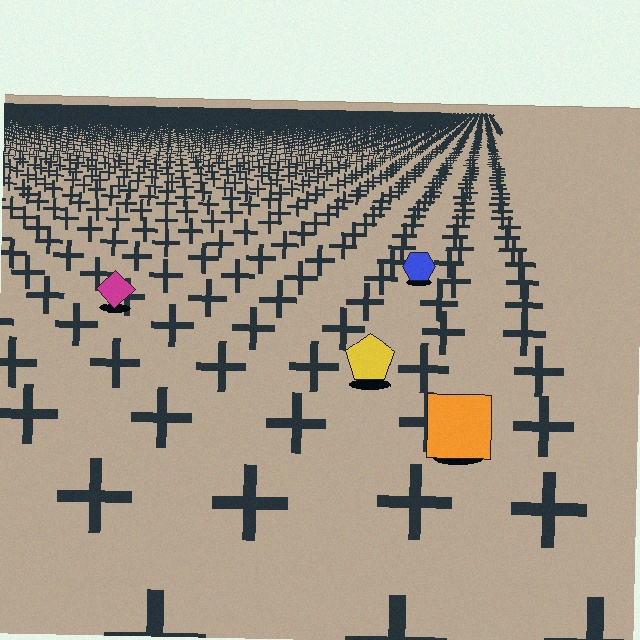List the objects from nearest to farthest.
From nearest to farthest: the orange square, the yellow pentagon, the magenta diamond, the blue hexagon.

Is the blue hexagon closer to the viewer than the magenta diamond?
No. The magenta diamond is closer — you can tell from the texture gradient: the ground texture is coarser near it.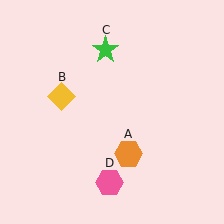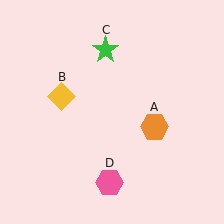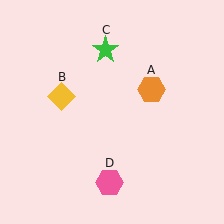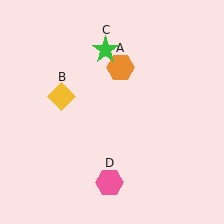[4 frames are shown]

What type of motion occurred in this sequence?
The orange hexagon (object A) rotated counterclockwise around the center of the scene.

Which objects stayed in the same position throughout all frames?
Yellow diamond (object B) and green star (object C) and pink hexagon (object D) remained stationary.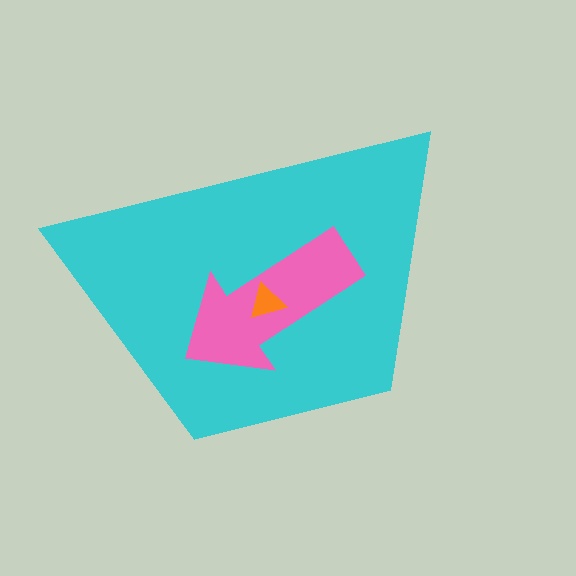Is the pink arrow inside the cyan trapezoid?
Yes.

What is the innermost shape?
The orange triangle.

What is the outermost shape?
The cyan trapezoid.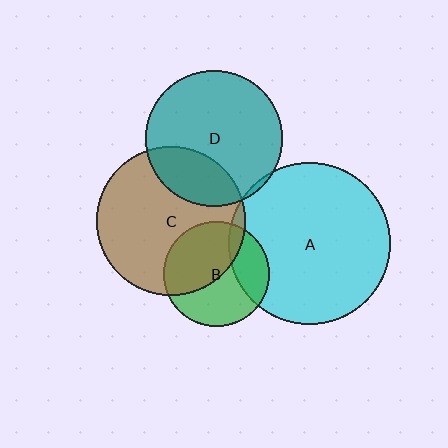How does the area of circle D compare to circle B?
Approximately 1.7 times.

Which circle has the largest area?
Circle A (cyan).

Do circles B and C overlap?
Yes.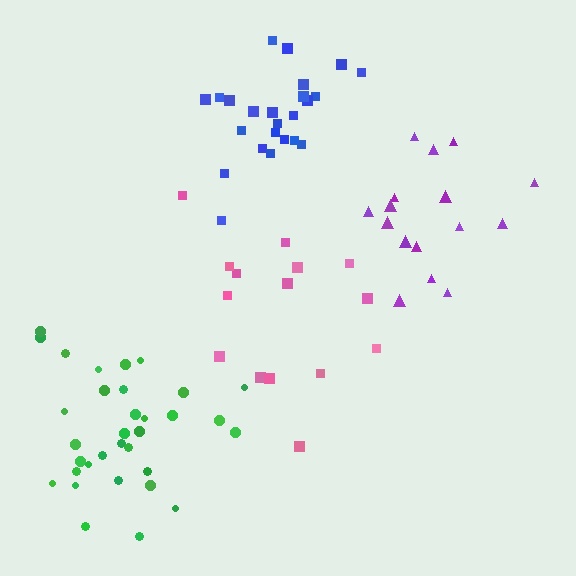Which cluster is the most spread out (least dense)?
Pink.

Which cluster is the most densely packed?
Green.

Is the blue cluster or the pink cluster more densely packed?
Blue.